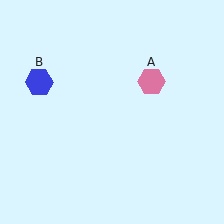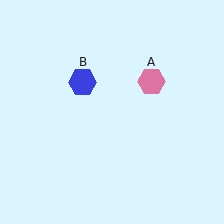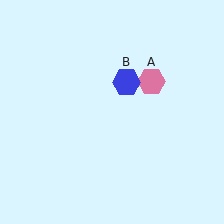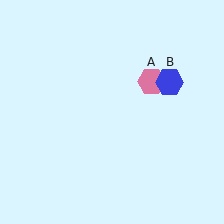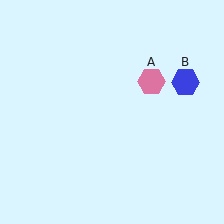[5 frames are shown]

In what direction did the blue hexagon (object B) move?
The blue hexagon (object B) moved right.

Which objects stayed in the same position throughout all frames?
Pink hexagon (object A) remained stationary.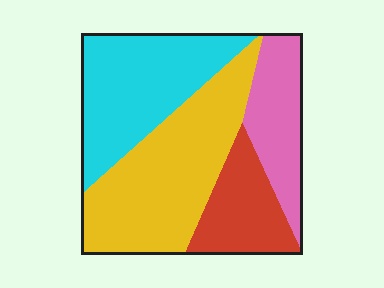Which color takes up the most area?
Yellow, at roughly 35%.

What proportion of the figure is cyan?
Cyan takes up about one third (1/3) of the figure.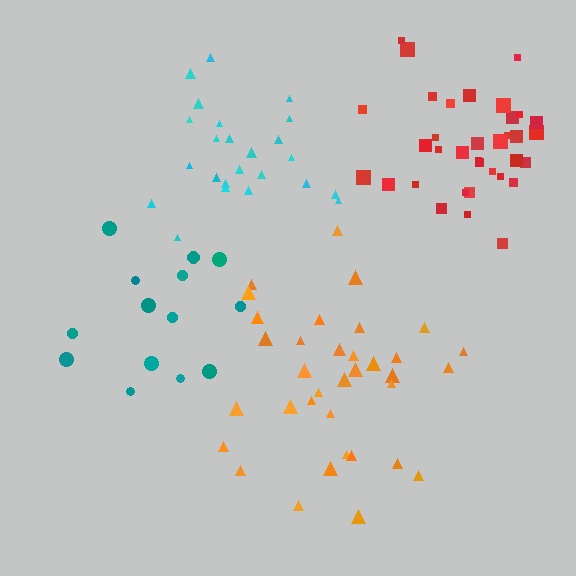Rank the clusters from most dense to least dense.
red, cyan, orange, teal.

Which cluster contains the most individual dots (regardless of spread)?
Orange (35).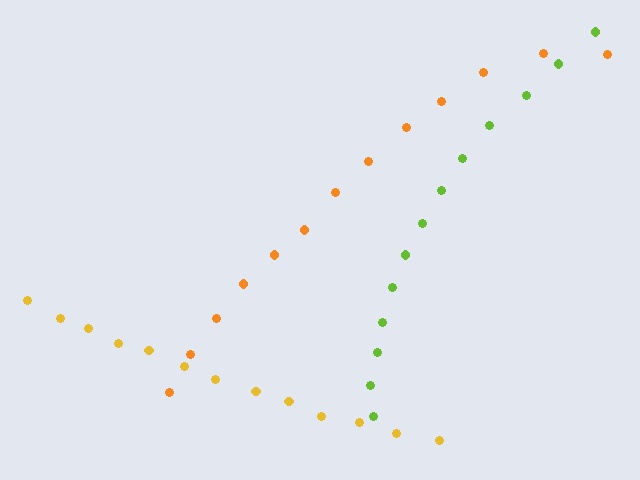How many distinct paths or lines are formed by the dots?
There are 3 distinct paths.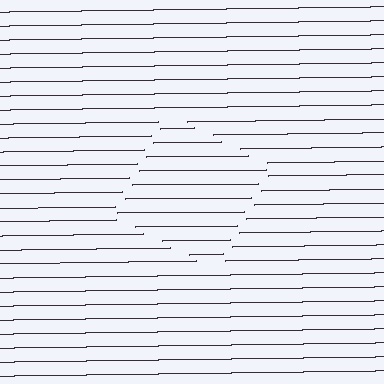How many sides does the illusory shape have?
4 sides — the line-ends trace a square.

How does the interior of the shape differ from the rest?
The interior of the shape contains the same grating, shifted by half a period — the contour is defined by the phase discontinuity where line-ends from the inner and outer gratings abut.